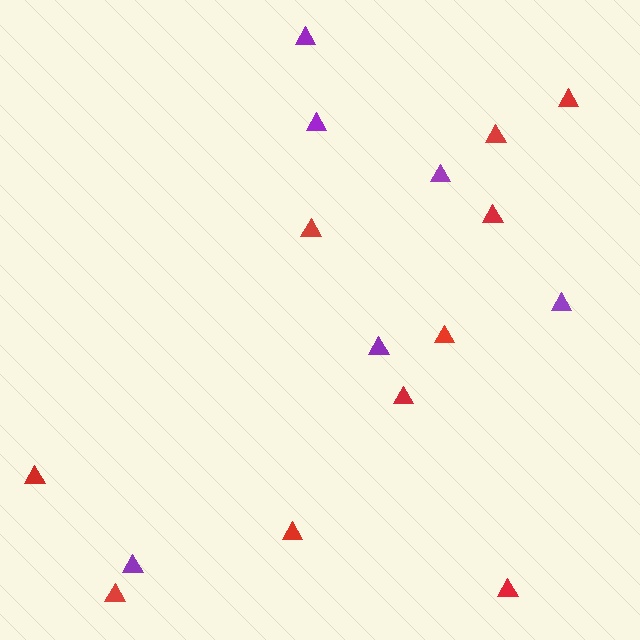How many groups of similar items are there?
There are 2 groups: one group of red triangles (10) and one group of purple triangles (6).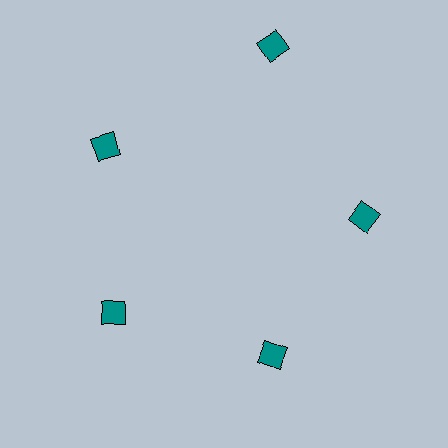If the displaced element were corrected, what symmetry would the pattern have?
It would have 5-fold rotational symmetry — the pattern would map onto itself every 72 degrees.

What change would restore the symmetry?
The symmetry would be restored by moving it inward, back onto the ring so that all 5 diamonds sit at equal angles and equal distance from the center.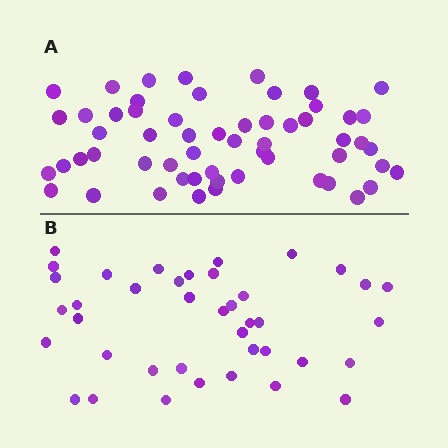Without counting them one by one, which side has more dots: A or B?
Region A (the top region) has more dots.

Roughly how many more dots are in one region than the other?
Region A has approximately 15 more dots than region B.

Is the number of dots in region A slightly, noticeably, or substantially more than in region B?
Region A has noticeably more, but not dramatically so. The ratio is roughly 1.4 to 1.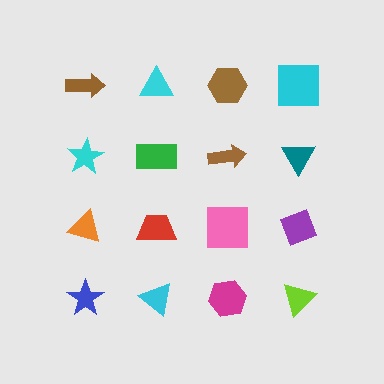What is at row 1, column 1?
A brown arrow.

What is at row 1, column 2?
A cyan triangle.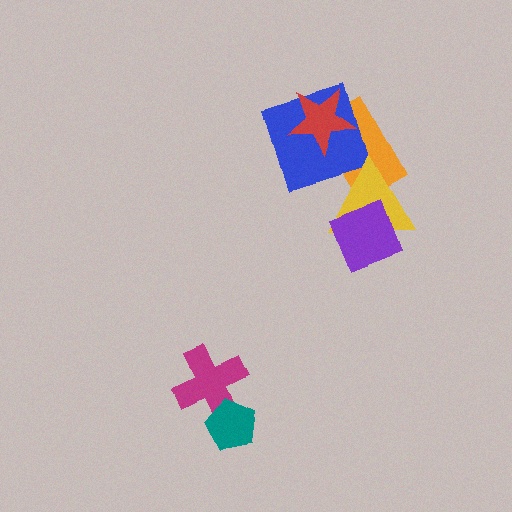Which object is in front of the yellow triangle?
The purple diamond is in front of the yellow triangle.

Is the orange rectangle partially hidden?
Yes, it is partially covered by another shape.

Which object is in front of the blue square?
The red star is in front of the blue square.